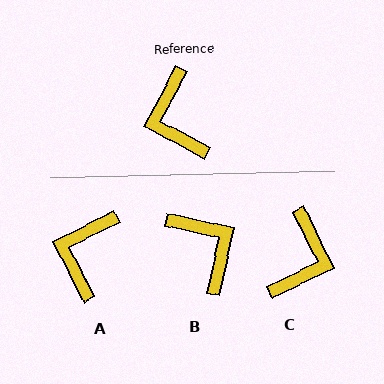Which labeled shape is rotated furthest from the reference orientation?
B, about 164 degrees away.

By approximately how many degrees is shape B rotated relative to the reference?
Approximately 164 degrees clockwise.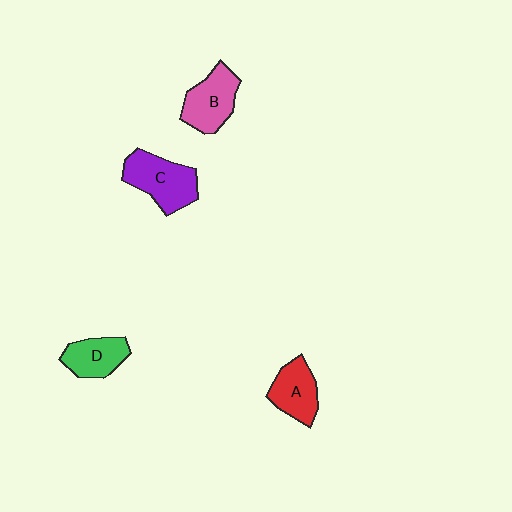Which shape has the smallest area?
Shape D (green).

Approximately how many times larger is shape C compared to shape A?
Approximately 1.4 times.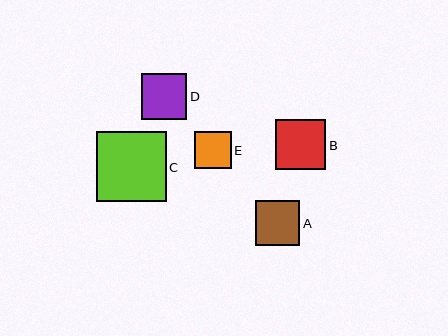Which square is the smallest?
Square E is the smallest with a size of approximately 37 pixels.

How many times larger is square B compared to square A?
Square B is approximately 1.1 times the size of square A.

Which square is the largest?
Square C is the largest with a size of approximately 70 pixels.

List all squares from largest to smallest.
From largest to smallest: C, B, D, A, E.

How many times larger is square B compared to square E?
Square B is approximately 1.3 times the size of square E.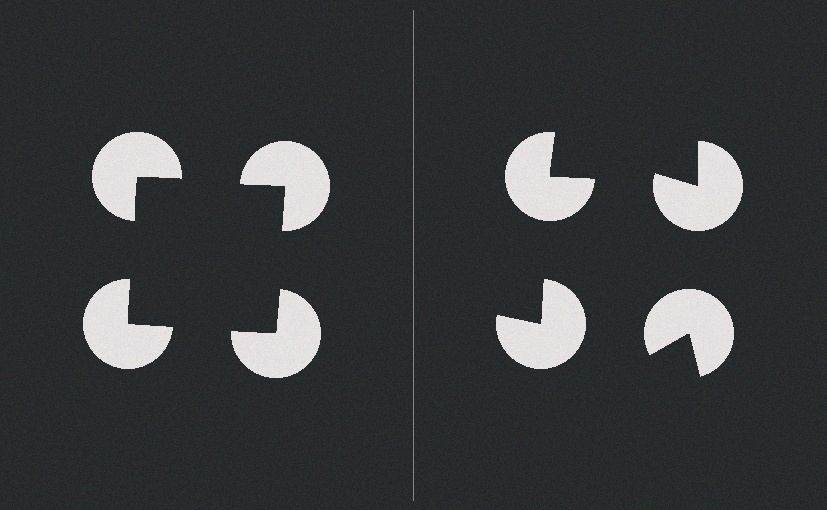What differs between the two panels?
The pac-man discs are positioned identically on both sides; only the wedge orientations differ. On the left they align to a square; on the right they are misaligned.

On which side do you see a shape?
An illusory square appears on the left side. On the right side the wedge cuts are rotated, so no coherent shape forms.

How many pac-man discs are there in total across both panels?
8 — 4 on each side.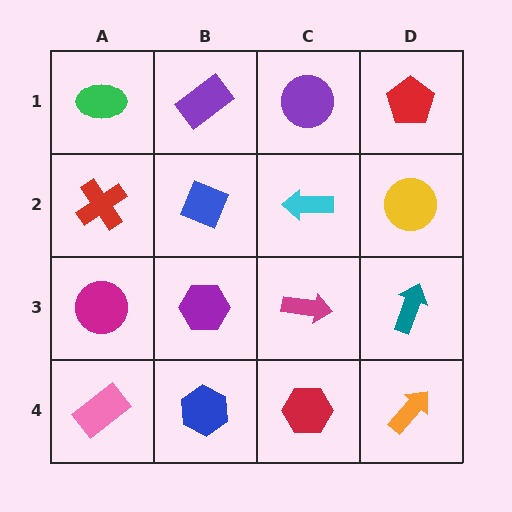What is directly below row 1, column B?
A blue diamond.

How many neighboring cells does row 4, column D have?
2.